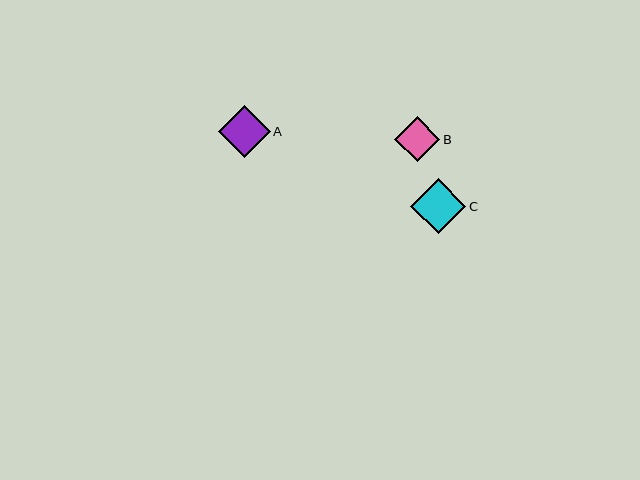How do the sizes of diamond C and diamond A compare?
Diamond C and diamond A are approximately the same size.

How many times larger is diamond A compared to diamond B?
Diamond A is approximately 1.2 times the size of diamond B.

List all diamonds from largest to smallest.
From largest to smallest: C, A, B.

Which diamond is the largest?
Diamond C is the largest with a size of approximately 55 pixels.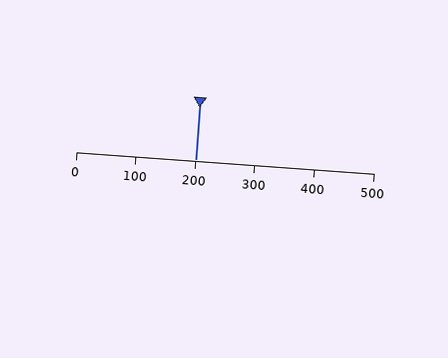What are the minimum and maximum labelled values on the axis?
The axis runs from 0 to 500.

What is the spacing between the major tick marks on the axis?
The major ticks are spaced 100 apart.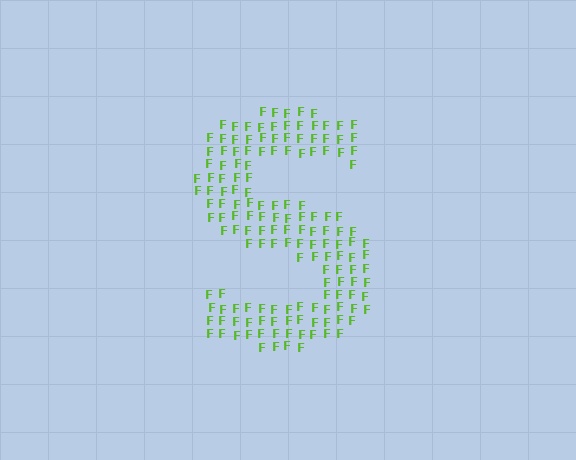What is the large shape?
The large shape is the letter S.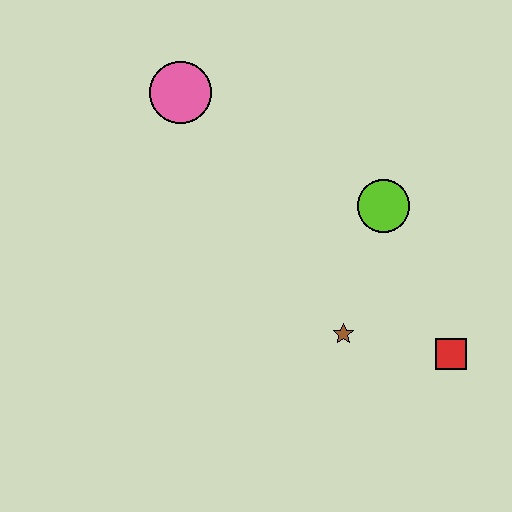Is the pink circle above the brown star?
Yes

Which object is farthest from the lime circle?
The pink circle is farthest from the lime circle.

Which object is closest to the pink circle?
The lime circle is closest to the pink circle.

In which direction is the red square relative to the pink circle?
The red square is to the right of the pink circle.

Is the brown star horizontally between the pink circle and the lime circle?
Yes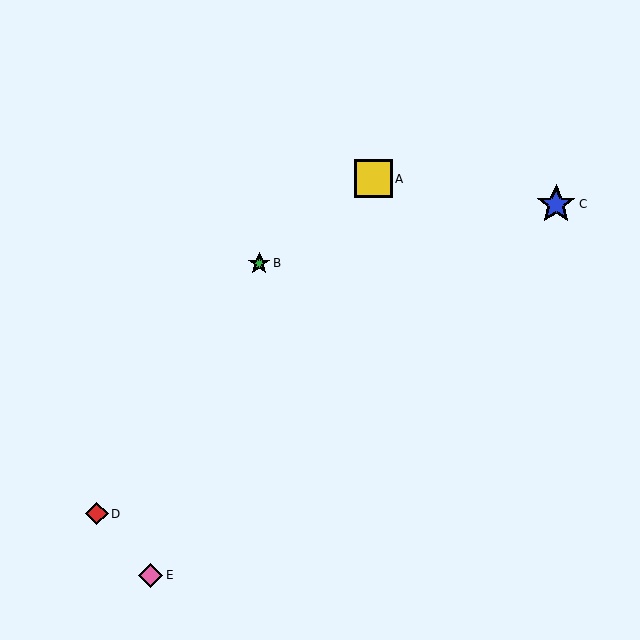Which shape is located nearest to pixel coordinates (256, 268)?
The green star (labeled B) at (259, 263) is nearest to that location.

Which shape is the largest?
The blue star (labeled C) is the largest.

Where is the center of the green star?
The center of the green star is at (259, 263).